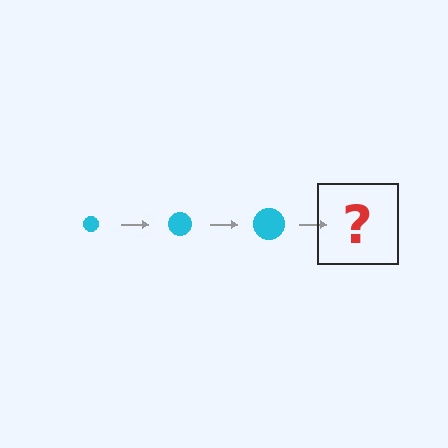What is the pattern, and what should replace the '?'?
The pattern is that the circle gets progressively larger each step. The '?' should be a cyan circle, larger than the previous one.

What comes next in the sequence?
The next element should be a cyan circle, larger than the previous one.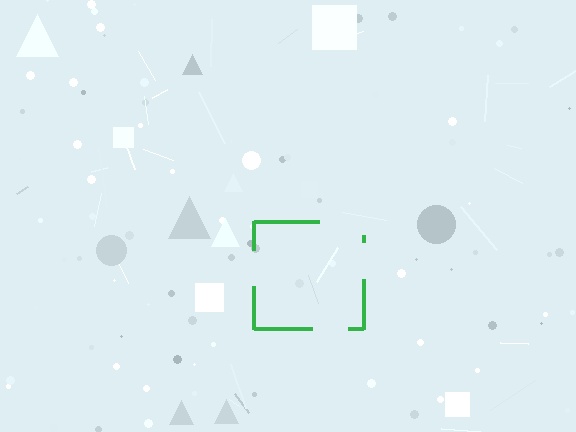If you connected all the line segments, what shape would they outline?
They would outline a square.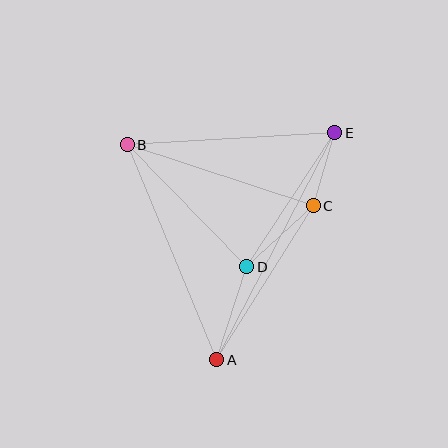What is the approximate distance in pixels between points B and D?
The distance between B and D is approximately 171 pixels.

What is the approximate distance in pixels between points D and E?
The distance between D and E is approximately 160 pixels.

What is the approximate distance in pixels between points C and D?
The distance between C and D is approximately 90 pixels.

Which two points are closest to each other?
Points C and E are closest to each other.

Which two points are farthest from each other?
Points A and E are farthest from each other.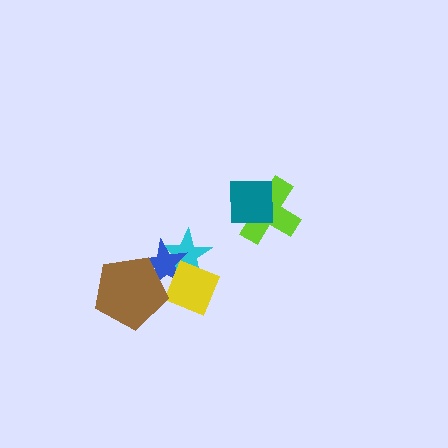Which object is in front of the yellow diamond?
The brown pentagon is in front of the yellow diamond.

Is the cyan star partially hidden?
Yes, it is partially covered by another shape.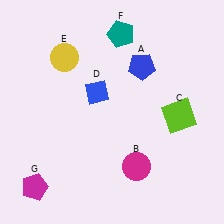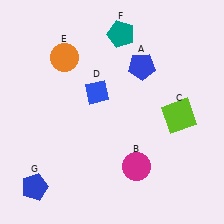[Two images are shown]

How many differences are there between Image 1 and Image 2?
There are 2 differences between the two images.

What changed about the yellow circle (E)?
In Image 1, E is yellow. In Image 2, it changed to orange.